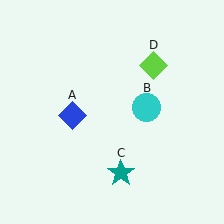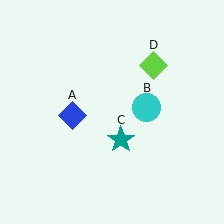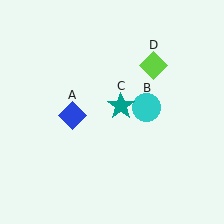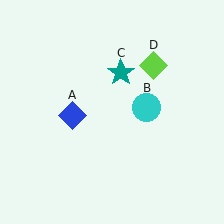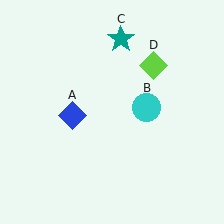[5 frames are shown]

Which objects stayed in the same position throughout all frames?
Blue diamond (object A) and cyan circle (object B) and lime diamond (object D) remained stationary.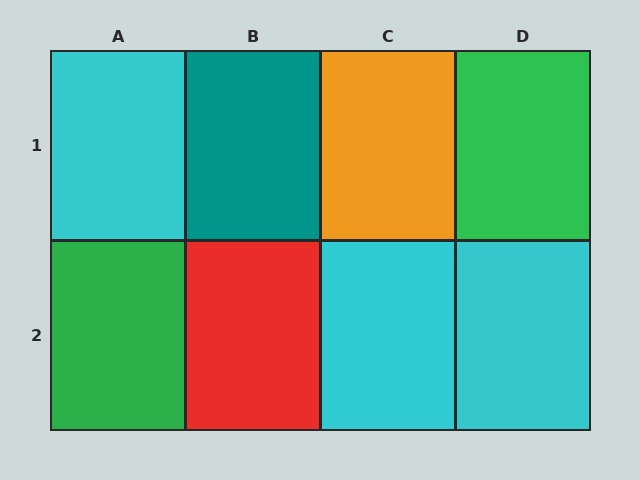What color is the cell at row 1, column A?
Cyan.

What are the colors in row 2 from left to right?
Green, red, cyan, cyan.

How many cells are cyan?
3 cells are cyan.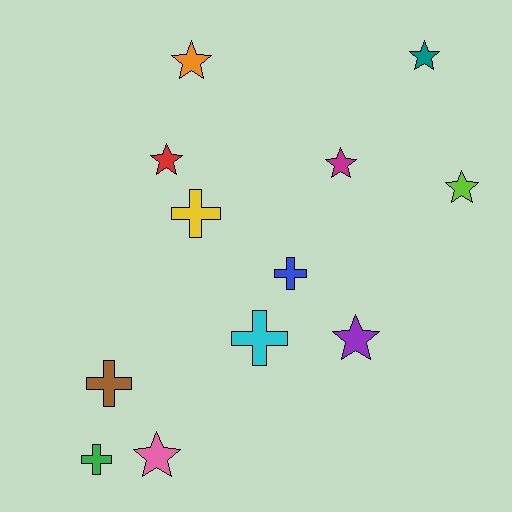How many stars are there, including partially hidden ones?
There are 7 stars.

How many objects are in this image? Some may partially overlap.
There are 12 objects.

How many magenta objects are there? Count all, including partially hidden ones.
There is 1 magenta object.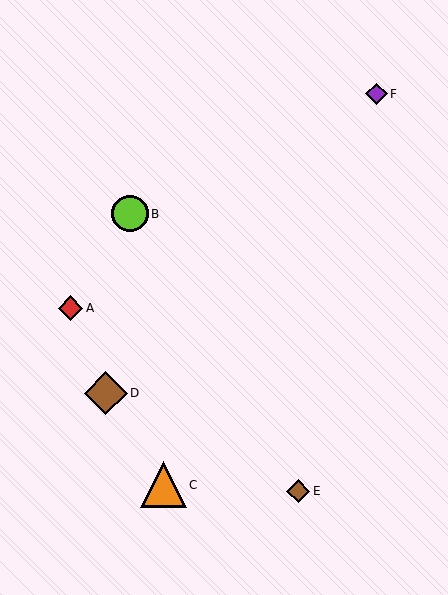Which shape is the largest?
The orange triangle (labeled C) is the largest.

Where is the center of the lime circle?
The center of the lime circle is at (130, 214).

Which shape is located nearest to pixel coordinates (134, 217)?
The lime circle (labeled B) at (130, 214) is nearest to that location.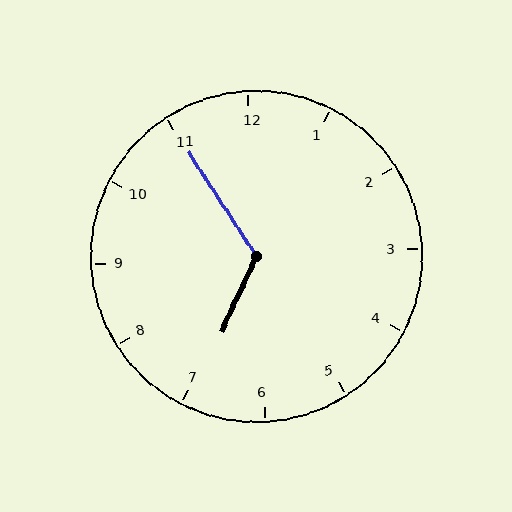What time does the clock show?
6:55.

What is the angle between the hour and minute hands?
Approximately 122 degrees.